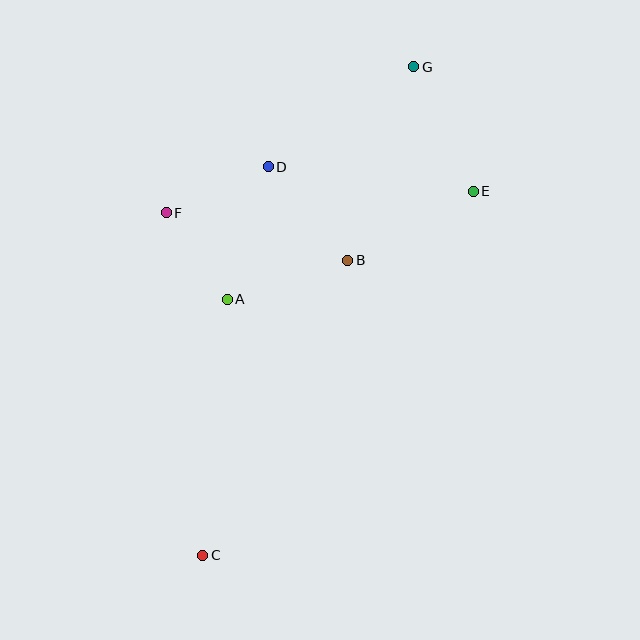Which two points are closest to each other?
Points A and F are closest to each other.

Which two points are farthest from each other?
Points C and G are farthest from each other.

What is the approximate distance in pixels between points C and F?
The distance between C and F is approximately 344 pixels.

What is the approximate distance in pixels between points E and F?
The distance between E and F is approximately 308 pixels.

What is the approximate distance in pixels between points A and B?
The distance between A and B is approximately 126 pixels.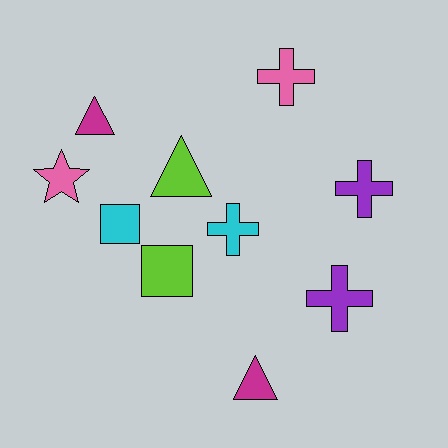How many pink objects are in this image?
There are 2 pink objects.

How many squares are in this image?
There are 2 squares.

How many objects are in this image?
There are 10 objects.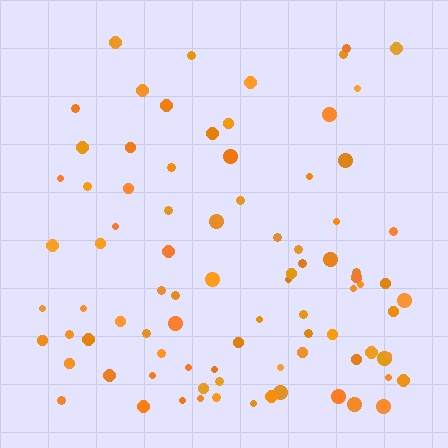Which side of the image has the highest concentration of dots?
The bottom.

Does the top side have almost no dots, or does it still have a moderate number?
Still a moderate number, just noticeably fewer than the bottom.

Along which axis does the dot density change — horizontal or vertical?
Vertical.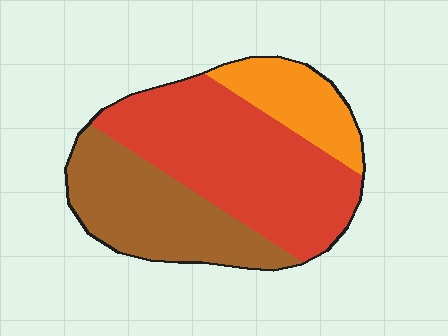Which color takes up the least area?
Orange, at roughly 15%.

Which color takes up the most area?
Red, at roughly 50%.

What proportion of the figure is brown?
Brown covers 33% of the figure.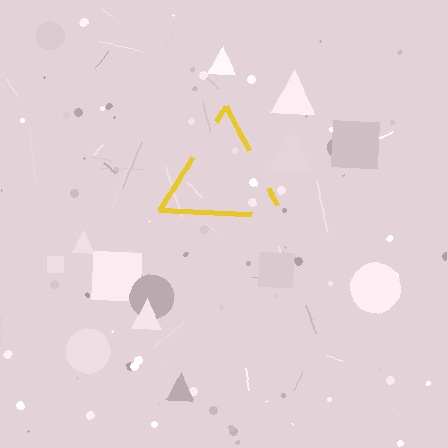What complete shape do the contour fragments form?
The contour fragments form a triangle.